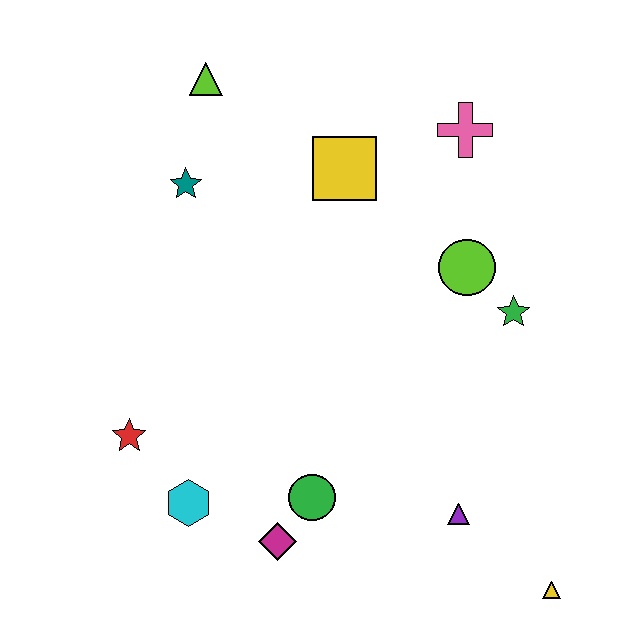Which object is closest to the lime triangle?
The teal star is closest to the lime triangle.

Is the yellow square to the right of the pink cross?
No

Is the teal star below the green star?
No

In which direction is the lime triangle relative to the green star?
The lime triangle is to the left of the green star.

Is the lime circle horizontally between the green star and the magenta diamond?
Yes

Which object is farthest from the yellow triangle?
The lime triangle is farthest from the yellow triangle.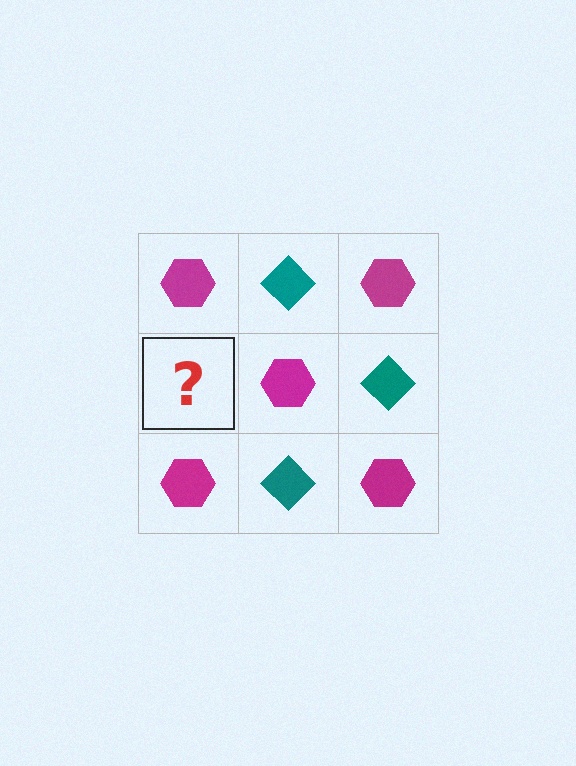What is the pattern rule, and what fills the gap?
The rule is that it alternates magenta hexagon and teal diamond in a checkerboard pattern. The gap should be filled with a teal diamond.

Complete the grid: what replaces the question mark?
The question mark should be replaced with a teal diamond.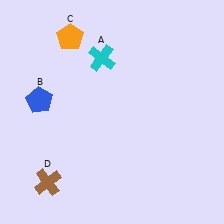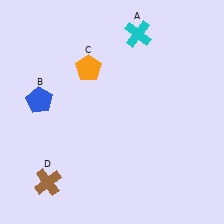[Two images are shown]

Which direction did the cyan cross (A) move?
The cyan cross (A) moved right.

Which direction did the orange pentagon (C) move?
The orange pentagon (C) moved down.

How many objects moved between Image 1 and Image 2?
2 objects moved between the two images.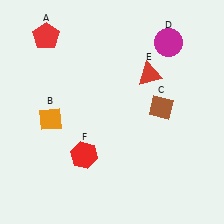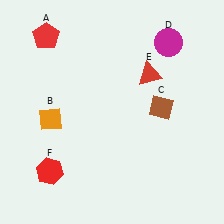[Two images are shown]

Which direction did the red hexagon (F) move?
The red hexagon (F) moved left.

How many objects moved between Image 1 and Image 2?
1 object moved between the two images.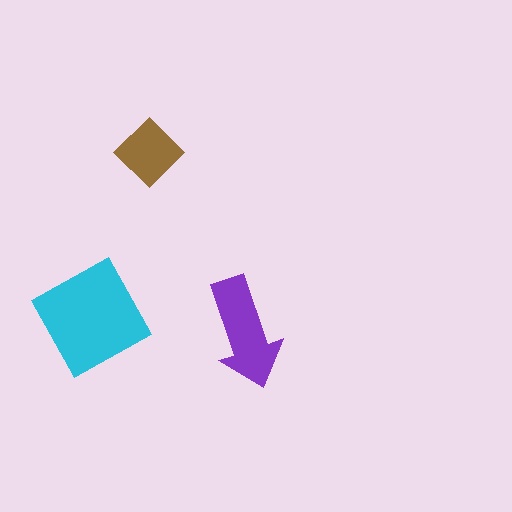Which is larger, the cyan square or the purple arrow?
The cyan square.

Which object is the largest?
The cyan square.